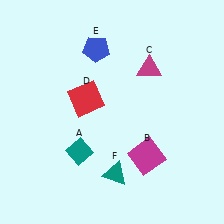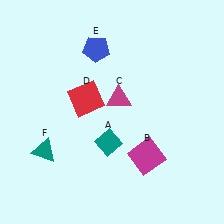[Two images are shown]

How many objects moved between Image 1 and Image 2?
3 objects moved between the two images.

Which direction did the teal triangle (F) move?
The teal triangle (F) moved left.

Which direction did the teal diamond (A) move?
The teal diamond (A) moved right.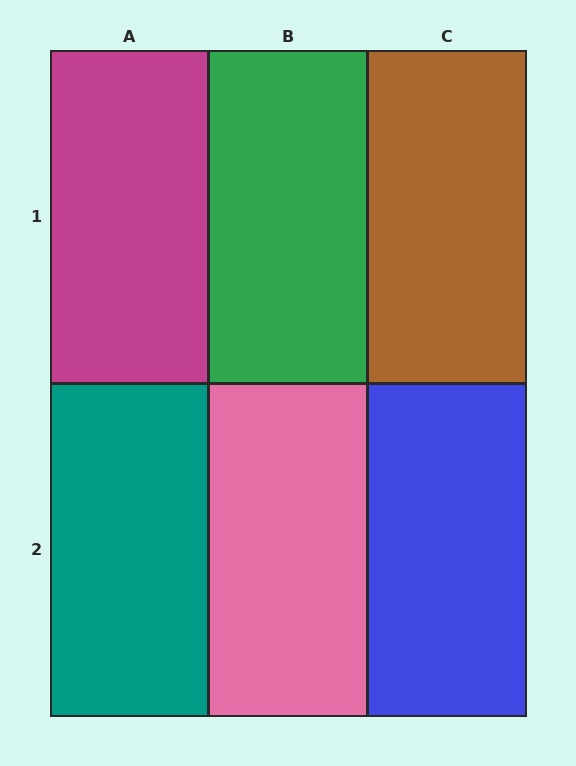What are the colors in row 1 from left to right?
Magenta, green, brown.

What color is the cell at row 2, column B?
Pink.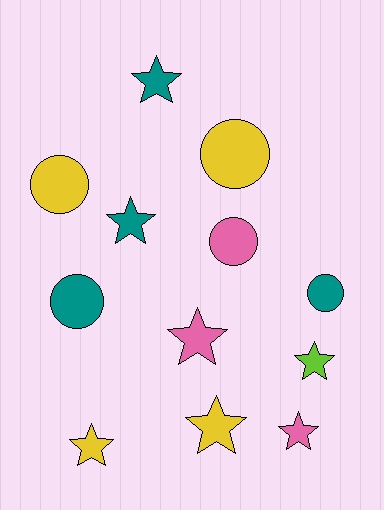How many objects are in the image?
There are 12 objects.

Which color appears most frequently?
Yellow, with 4 objects.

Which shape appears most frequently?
Star, with 7 objects.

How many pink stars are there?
There are 2 pink stars.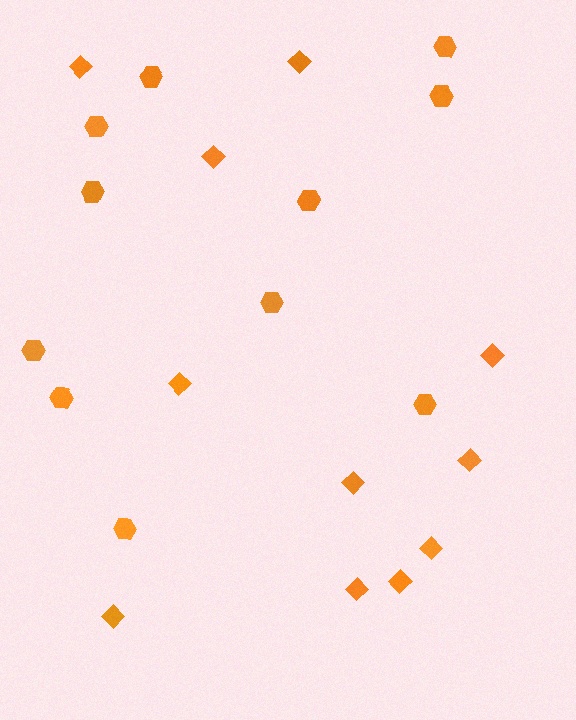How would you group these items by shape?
There are 2 groups: one group of hexagons (11) and one group of diamonds (11).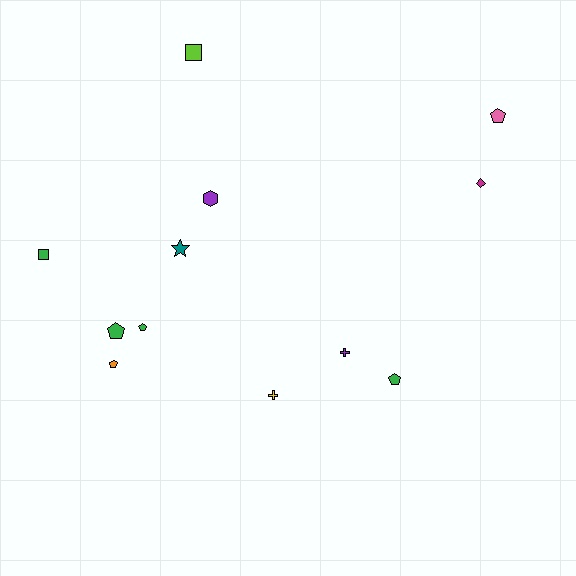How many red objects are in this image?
There are no red objects.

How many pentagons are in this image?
There are 5 pentagons.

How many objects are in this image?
There are 12 objects.